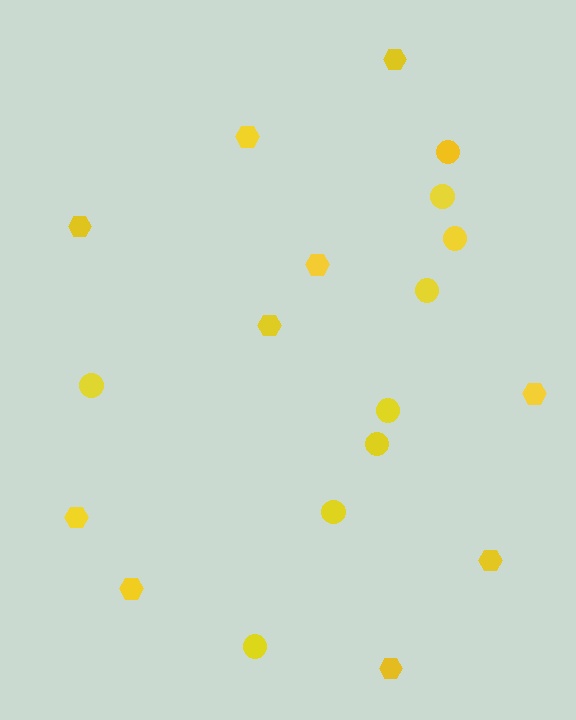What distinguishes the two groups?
There are 2 groups: one group of hexagons (10) and one group of circles (9).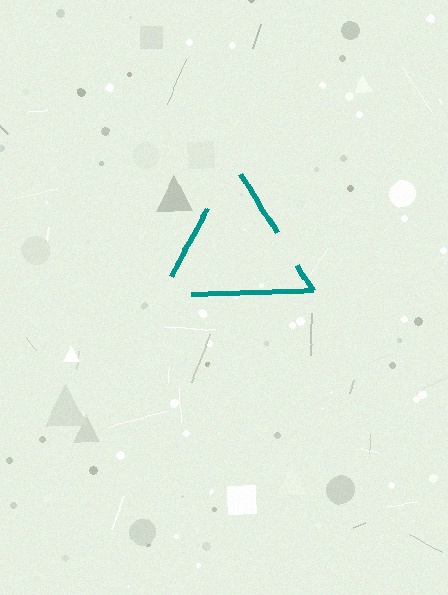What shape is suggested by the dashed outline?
The dashed outline suggests a triangle.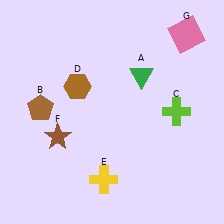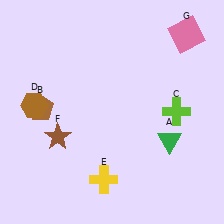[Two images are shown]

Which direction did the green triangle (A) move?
The green triangle (A) moved down.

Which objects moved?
The objects that moved are: the green triangle (A), the brown hexagon (D).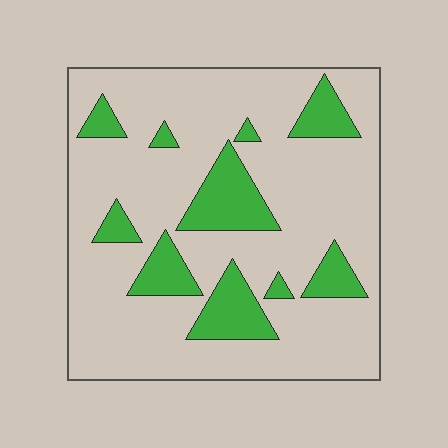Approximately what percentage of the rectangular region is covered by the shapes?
Approximately 20%.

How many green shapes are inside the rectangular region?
10.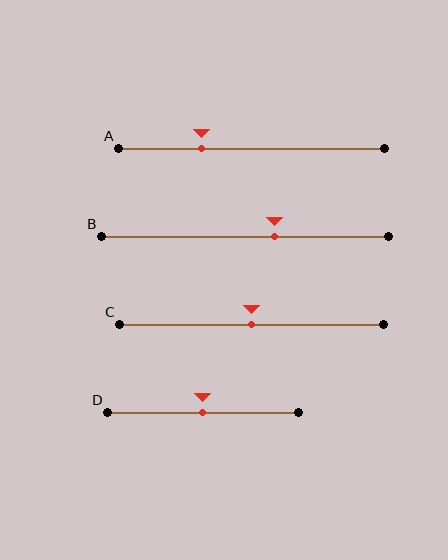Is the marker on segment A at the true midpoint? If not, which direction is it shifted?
No, the marker on segment A is shifted to the left by about 19% of the segment length.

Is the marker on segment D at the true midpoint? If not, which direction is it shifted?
Yes, the marker on segment D is at the true midpoint.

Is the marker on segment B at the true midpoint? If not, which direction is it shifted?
No, the marker on segment B is shifted to the right by about 10% of the segment length.